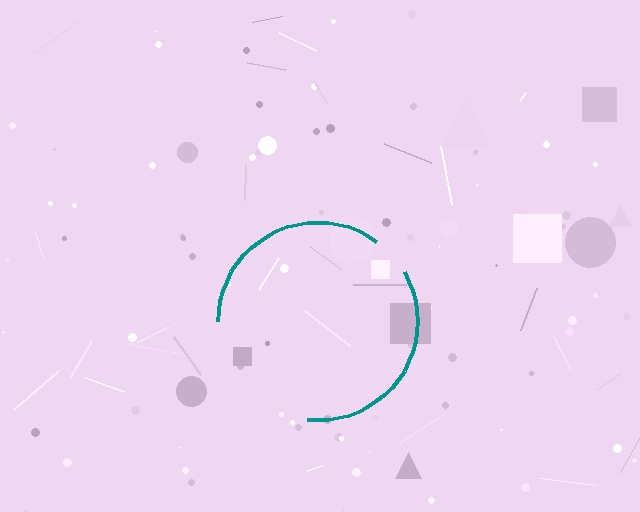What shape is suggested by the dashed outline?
The dashed outline suggests a circle.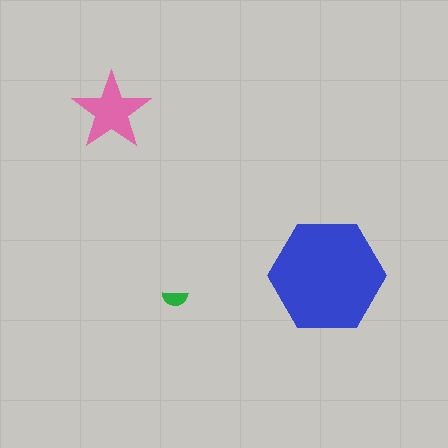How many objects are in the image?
There are 3 objects in the image.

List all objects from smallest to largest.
The green semicircle, the pink star, the blue hexagon.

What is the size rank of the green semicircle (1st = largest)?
3rd.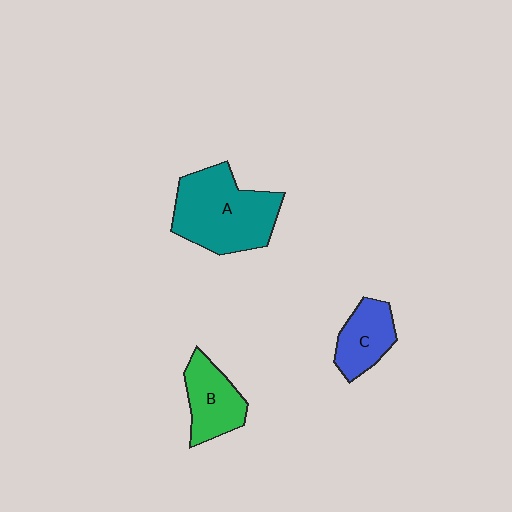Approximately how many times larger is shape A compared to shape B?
Approximately 1.8 times.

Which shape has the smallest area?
Shape C (blue).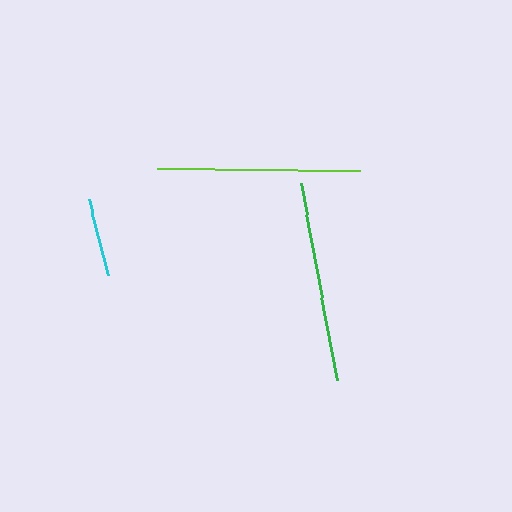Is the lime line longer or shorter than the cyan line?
The lime line is longer than the cyan line.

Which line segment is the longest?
The lime line is the longest at approximately 204 pixels.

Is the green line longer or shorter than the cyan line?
The green line is longer than the cyan line.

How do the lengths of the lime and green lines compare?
The lime and green lines are approximately the same length.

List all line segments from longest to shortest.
From longest to shortest: lime, green, cyan.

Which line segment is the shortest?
The cyan line is the shortest at approximately 79 pixels.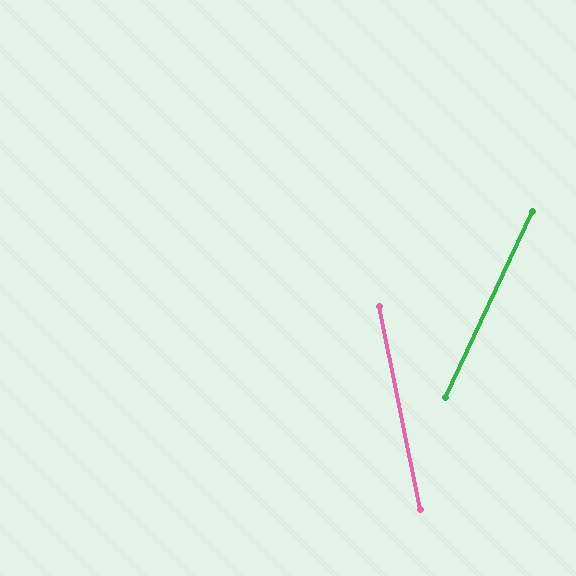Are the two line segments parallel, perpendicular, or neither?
Neither parallel nor perpendicular — they differ by about 36°.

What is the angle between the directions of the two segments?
Approximately 36 degrees.